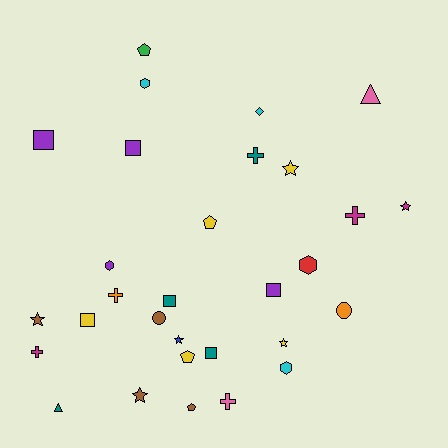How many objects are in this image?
There are 30 objects.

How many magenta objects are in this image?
There are 3 magenta objects.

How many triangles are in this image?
There are 2 triangles.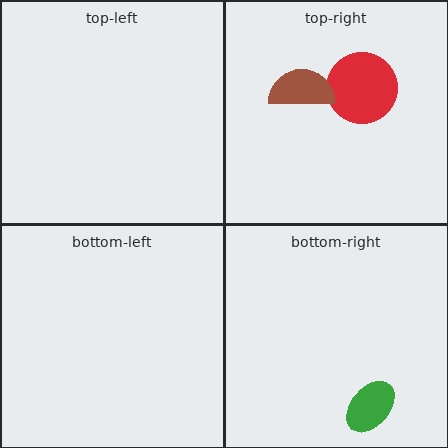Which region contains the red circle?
The top-right region.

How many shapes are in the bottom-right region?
1.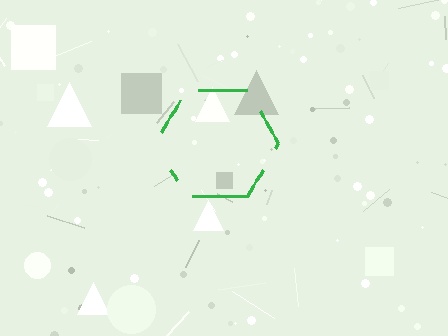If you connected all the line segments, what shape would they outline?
They would outline a hexagon.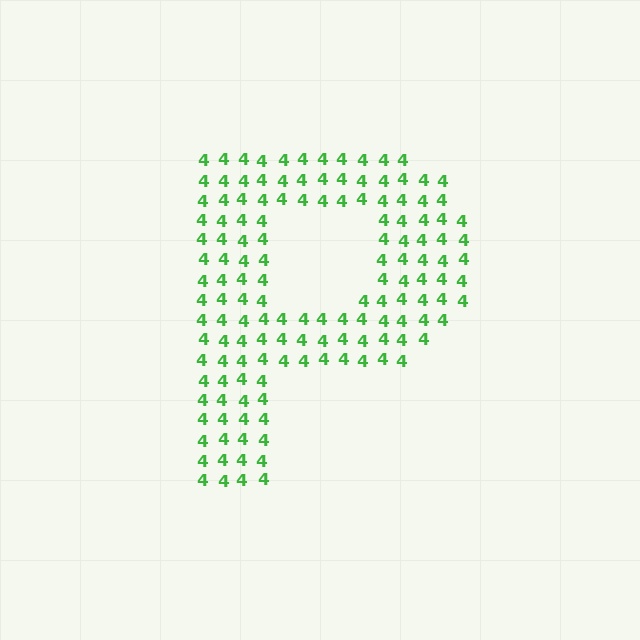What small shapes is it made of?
It is made of small digit 4's.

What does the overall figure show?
The overall figure shows the letter P.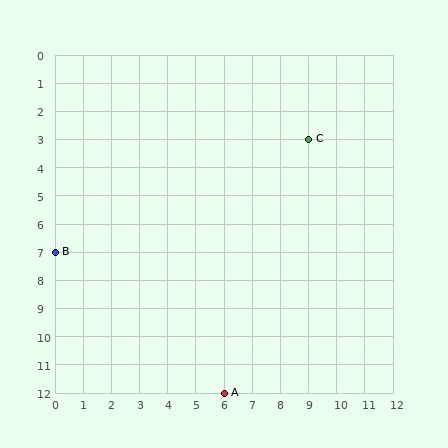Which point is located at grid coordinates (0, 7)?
Point B is at (0, 7).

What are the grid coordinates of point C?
Point C is at grid coordinates (9, 3).